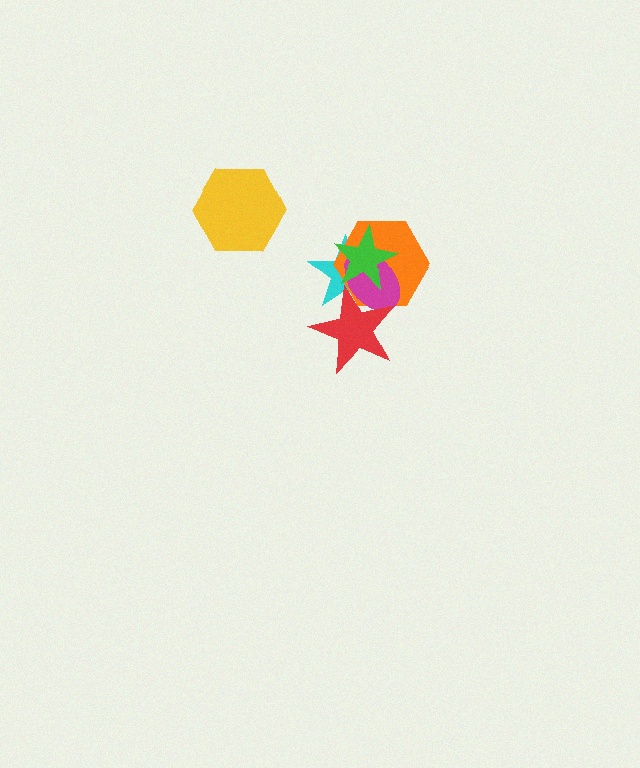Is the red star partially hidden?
Yes, it is partially covered by another shape.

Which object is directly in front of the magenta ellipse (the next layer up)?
The red star is directly in front of the magenta ellipse.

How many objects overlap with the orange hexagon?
4 objects overlap with the orange hexagon.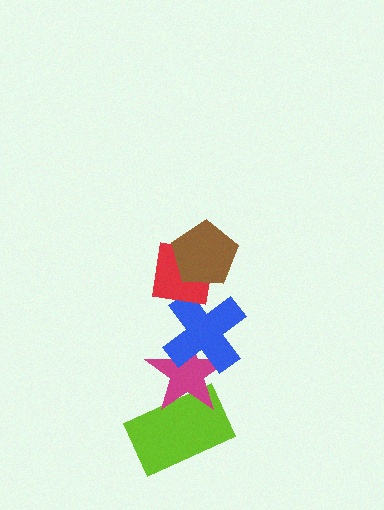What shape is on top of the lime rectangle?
The magenta star is on top of the lime rectangle.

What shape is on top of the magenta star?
The blue cross is on top of the magenta star.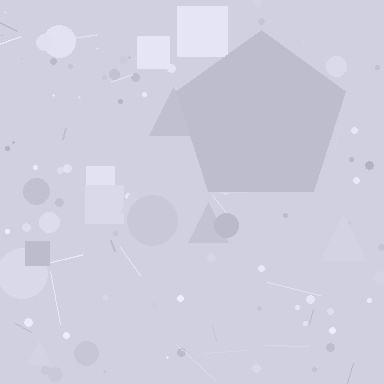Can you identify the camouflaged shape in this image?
The camouflaged shape is a pentagon.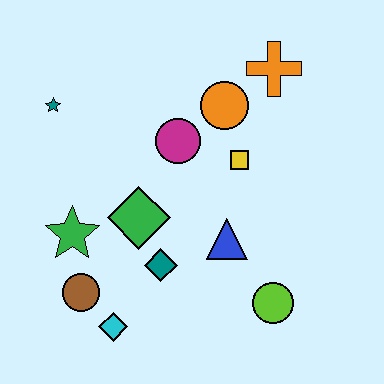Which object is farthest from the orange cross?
The cyan diamond is farthest from the orange cross.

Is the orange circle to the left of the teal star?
No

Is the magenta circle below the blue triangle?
No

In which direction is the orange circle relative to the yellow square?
The orange circle is above the yellow square.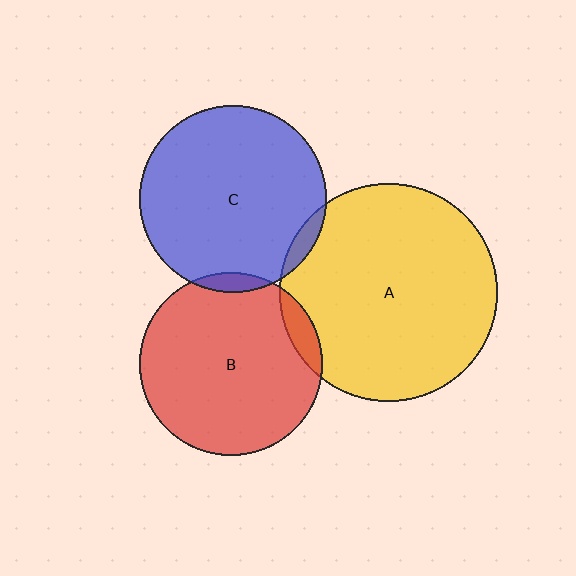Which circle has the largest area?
Circle A (yellow).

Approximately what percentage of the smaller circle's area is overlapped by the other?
Approximately 5%.